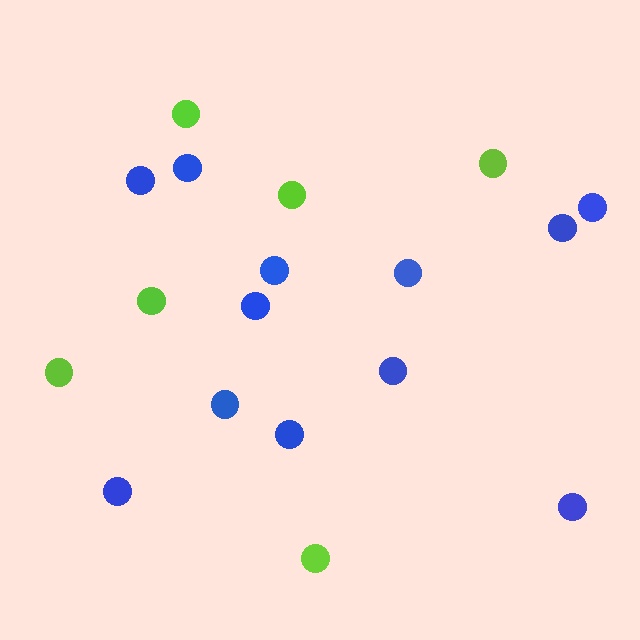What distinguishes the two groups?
There are 2 groups: one group of lime circles (6) and one group of blue circles (12).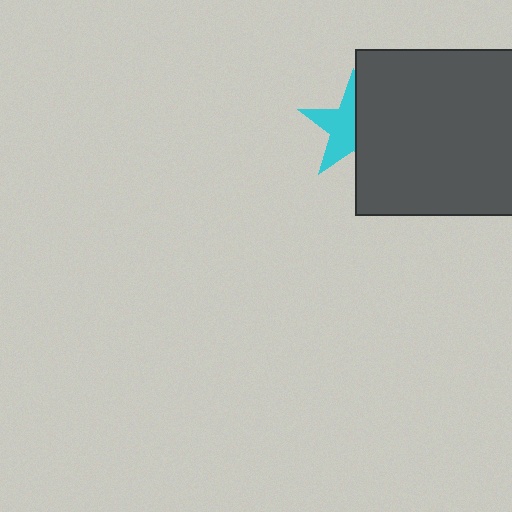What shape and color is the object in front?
The object in front is a dark gray rectangle.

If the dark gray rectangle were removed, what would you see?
You would see the complete cyan star.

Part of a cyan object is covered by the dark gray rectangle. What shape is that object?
It is a star.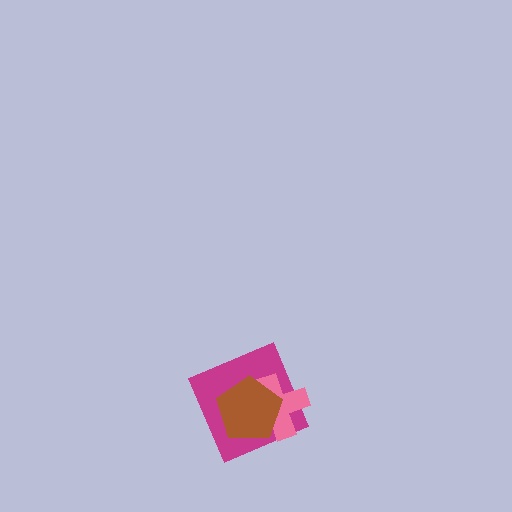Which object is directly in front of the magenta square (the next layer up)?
The pink cross is directly in front of the magenta square.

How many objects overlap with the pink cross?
2 objects overlap with the pink cross.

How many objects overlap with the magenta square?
2 objects overlap with the magenta square.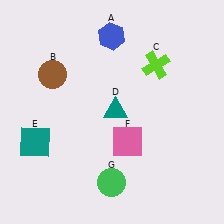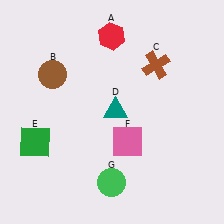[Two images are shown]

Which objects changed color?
A changed from blue to red. C changed from lime to brown. E changed from teal to green.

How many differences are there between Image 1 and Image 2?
There are 3 differences between the two images.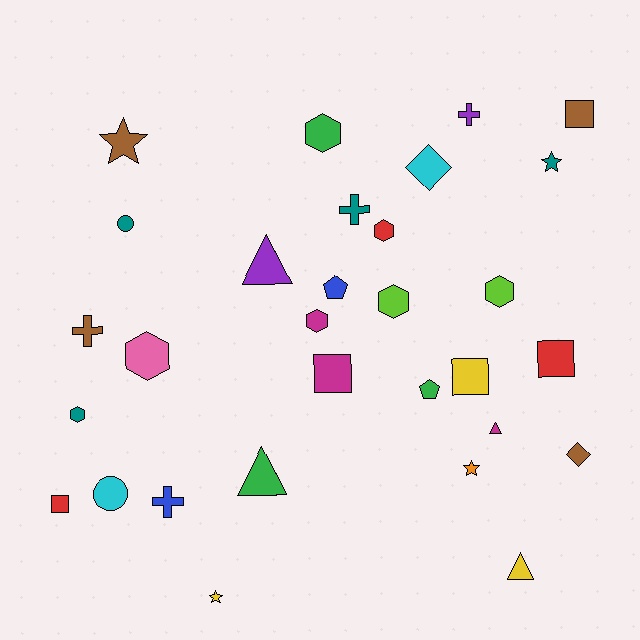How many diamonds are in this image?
There are 2 diamonds.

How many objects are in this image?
There are 30 objects.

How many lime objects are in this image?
There are 2 lime objects.